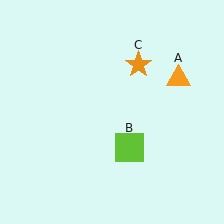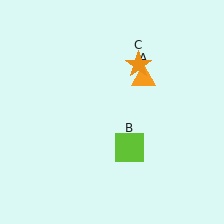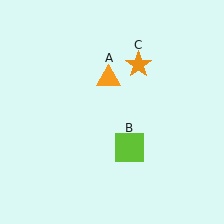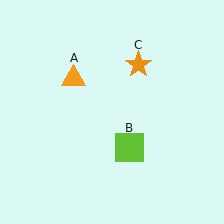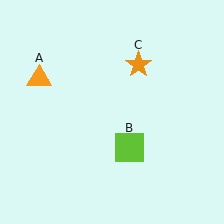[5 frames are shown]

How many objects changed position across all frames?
1 object changed position: orange triangle (object A).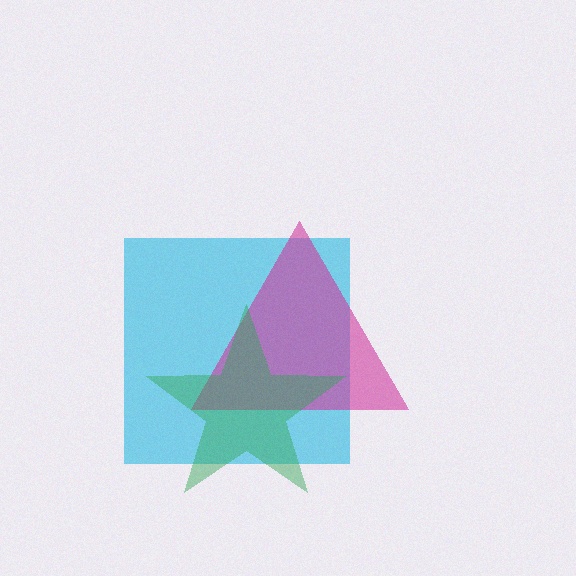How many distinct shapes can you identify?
There are 3 distinct shapes: a cyan square, a magenta triangle, a green star.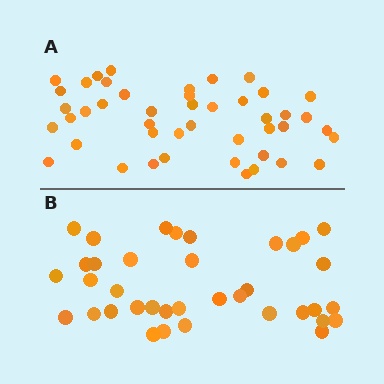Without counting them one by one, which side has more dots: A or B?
Region A (the top region) has more dots.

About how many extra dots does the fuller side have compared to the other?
Region A has roughly 8 or so more dots than region B.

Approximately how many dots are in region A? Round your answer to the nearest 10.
About 40 dots. (The exact count is 45, which rounds to 40.)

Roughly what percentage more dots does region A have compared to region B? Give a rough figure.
About 20% more.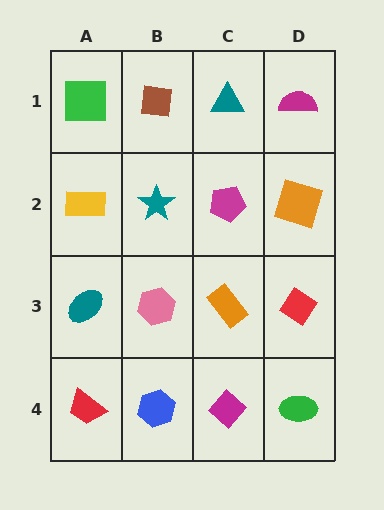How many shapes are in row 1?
4 shapes.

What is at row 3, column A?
A teal ellipse.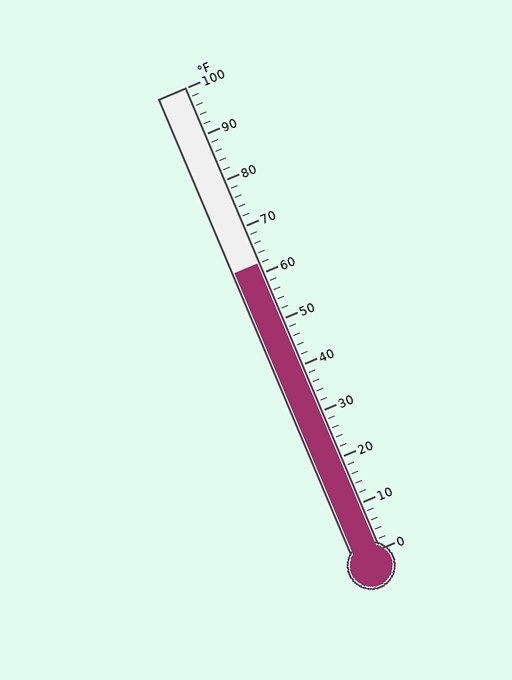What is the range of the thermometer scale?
The thermometer scale ranges from 0°F to 100°F.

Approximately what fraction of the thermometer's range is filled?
The thermometer is filled to approximately 60% of its range.